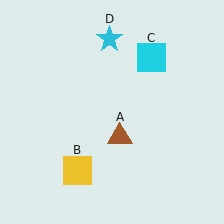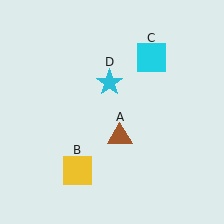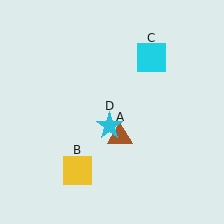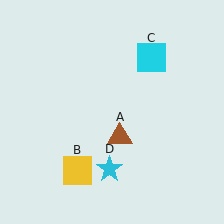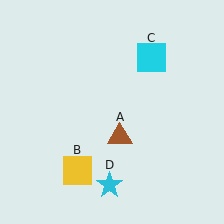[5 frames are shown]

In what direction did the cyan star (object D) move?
The cyan star (object D) moved down.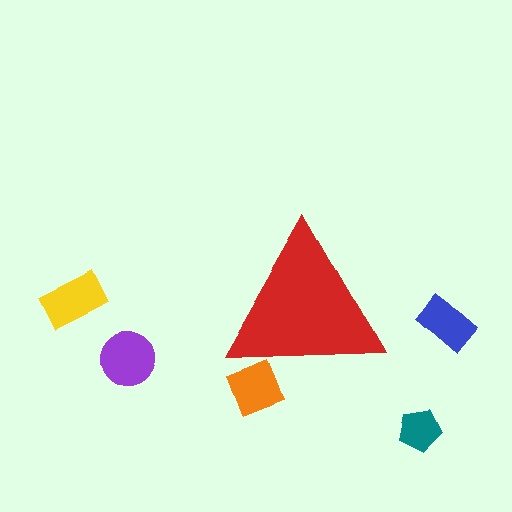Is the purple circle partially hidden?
No, the purple circle is fully visible.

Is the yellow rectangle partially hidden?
No, the yellow rectangle is fully visible.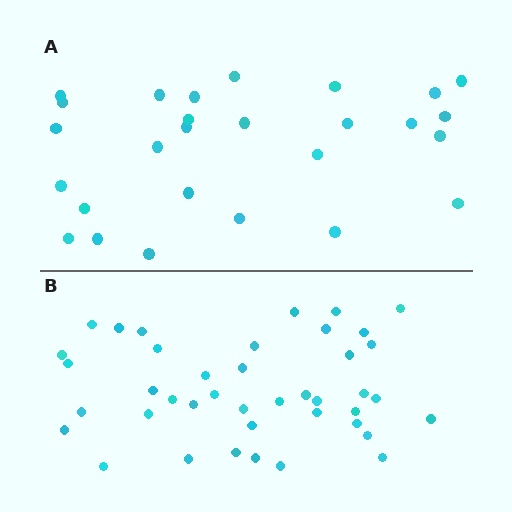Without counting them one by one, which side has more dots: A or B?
Region B (the bottom region) has more dots.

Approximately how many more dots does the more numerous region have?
Region B has approximately 15 more dots than region A.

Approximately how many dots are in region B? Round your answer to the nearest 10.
About 40 dots. (The exact count is 41, which rounds to 40.)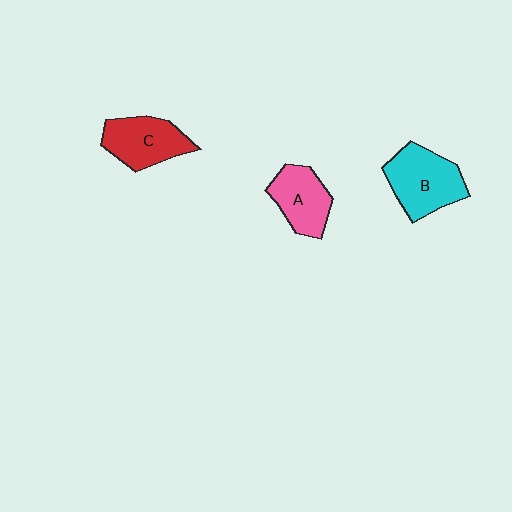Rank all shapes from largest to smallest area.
From largest to smallest: B (cyan), C (red), A (pink).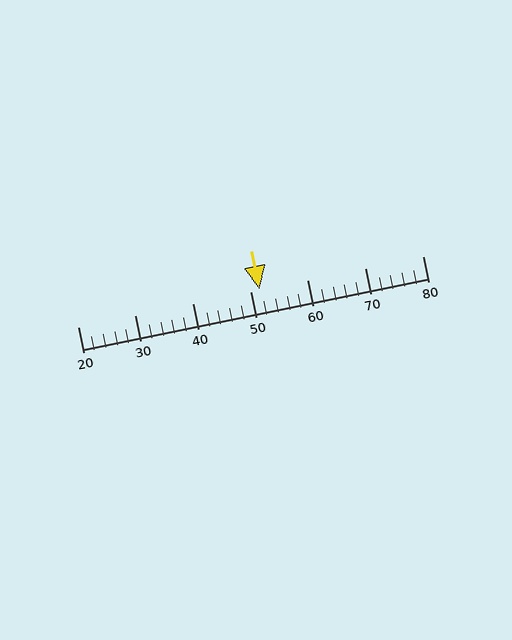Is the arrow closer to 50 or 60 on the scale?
The arrow is closer to 50.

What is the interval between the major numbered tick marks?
The major tick marks are spaced 10 units apart.